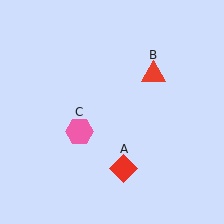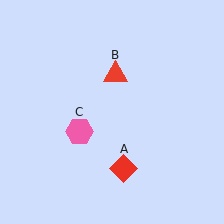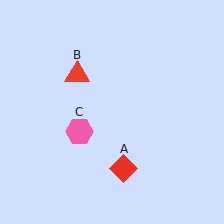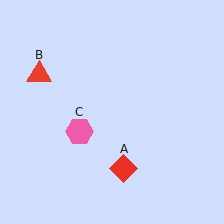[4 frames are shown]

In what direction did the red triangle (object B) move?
The red triangle (object B) moved left.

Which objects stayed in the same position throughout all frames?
Red diamond (object A) and pink hexagon (object C) remained stationary.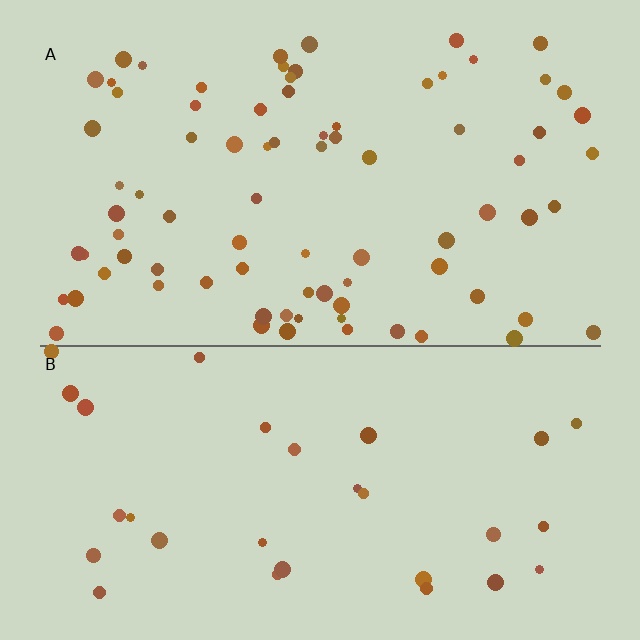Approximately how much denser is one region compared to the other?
Approximately 2.6× — region A over region B.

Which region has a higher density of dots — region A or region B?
A (the top).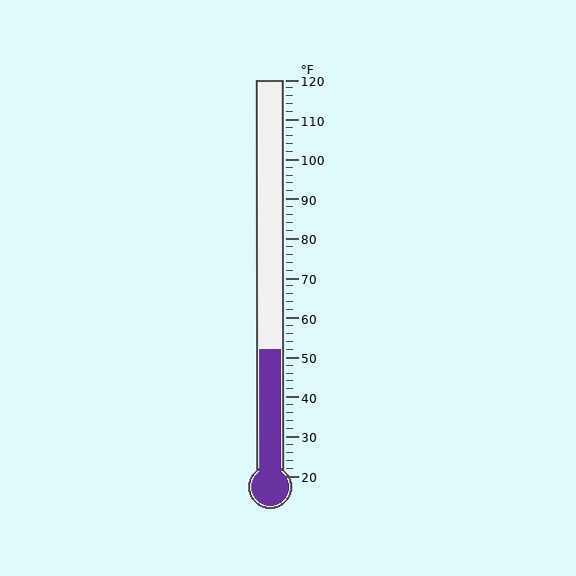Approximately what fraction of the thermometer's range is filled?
The thermometer is filled to approximately 30% of its range.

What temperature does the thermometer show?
The thermometer shows approximately 52°F.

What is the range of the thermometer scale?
The thermometer scale ranges from 20°F to 120°F.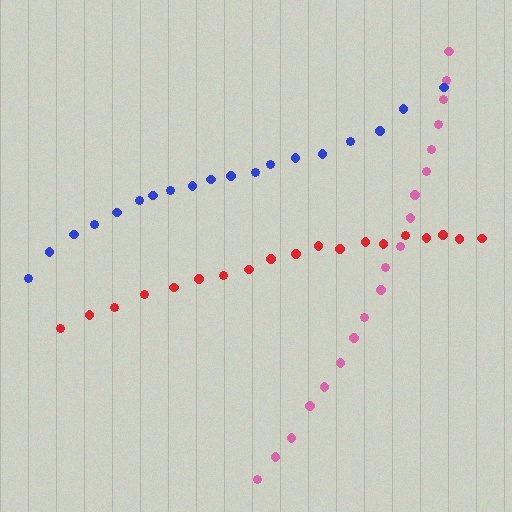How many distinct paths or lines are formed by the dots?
There are 3 distinct paths.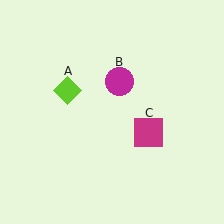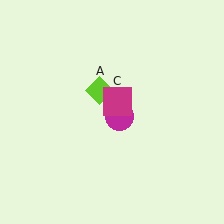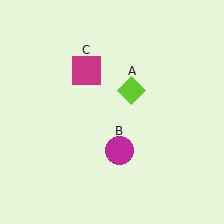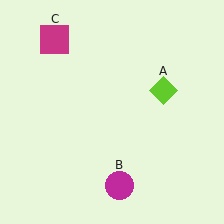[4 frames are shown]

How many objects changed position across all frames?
3 objects changed position: lime diamond (object A), magenta circle (object B), magenta square (object C).